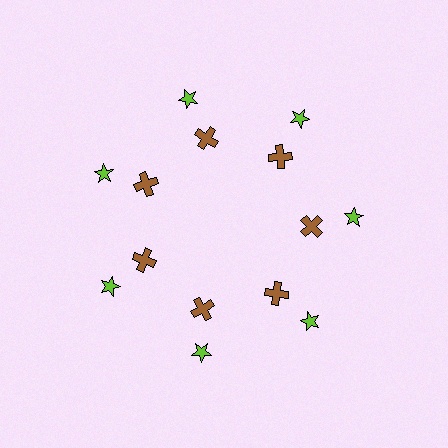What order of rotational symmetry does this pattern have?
This pattern has 7-fold rotational symmetry.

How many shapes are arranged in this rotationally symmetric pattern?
There are 14 shapes, arranged in 7 groups of 2.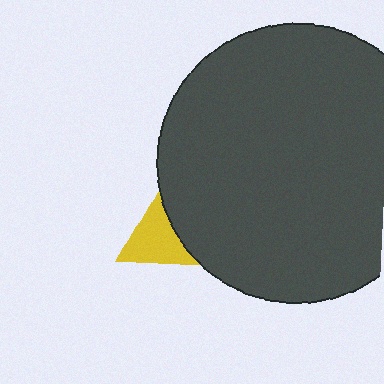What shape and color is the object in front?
The object in front is a dark gray circle.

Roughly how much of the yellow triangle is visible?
A small part of it is visible (roughly 33%).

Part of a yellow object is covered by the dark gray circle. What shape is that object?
It is a triangle.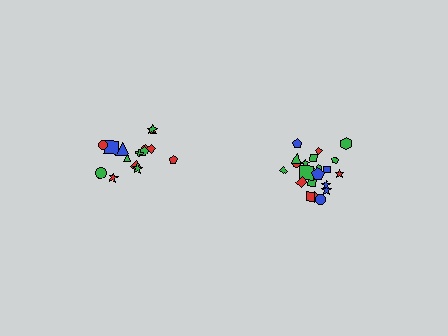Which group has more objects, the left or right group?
The right group.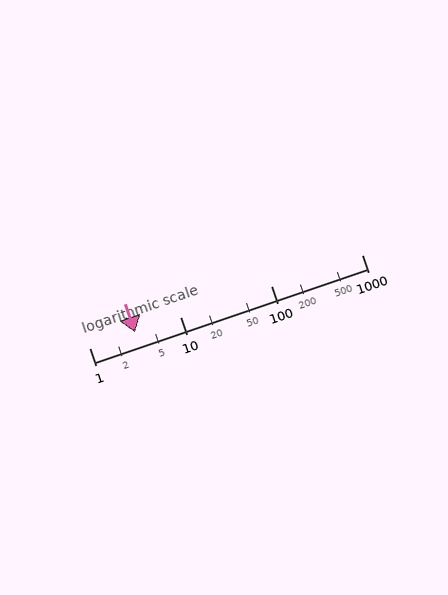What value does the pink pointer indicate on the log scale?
The pointer indicates approximately 3.2.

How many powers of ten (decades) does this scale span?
The scale spans 3 decades, from 1 to 1000.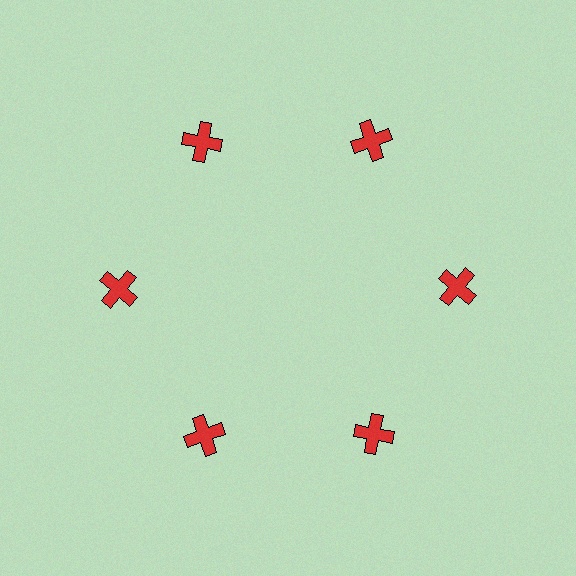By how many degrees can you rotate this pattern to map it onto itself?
The pattern maps onto itself every 60 degrees of rotation.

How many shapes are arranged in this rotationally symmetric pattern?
There are 6 shapes, arranged in 6 groups of 1.